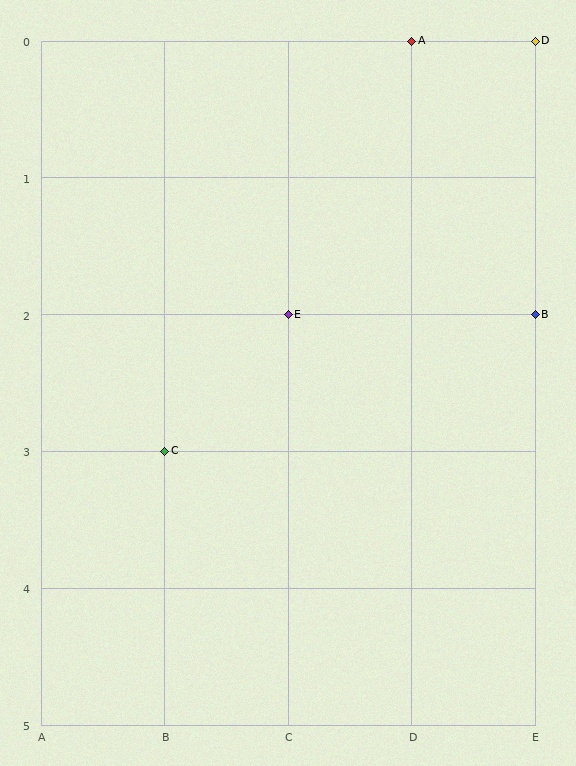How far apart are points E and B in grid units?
Points E and B are 2 columns apart.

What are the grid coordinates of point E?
Point E is at grid coordinates (C, 2).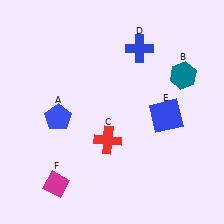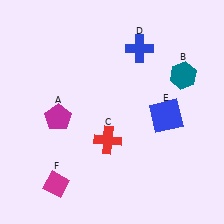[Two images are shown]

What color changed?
The pentagon (A) changed from blue in Image 1 to magenta in Image 2.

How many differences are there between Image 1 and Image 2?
There is 1 difference between the two images.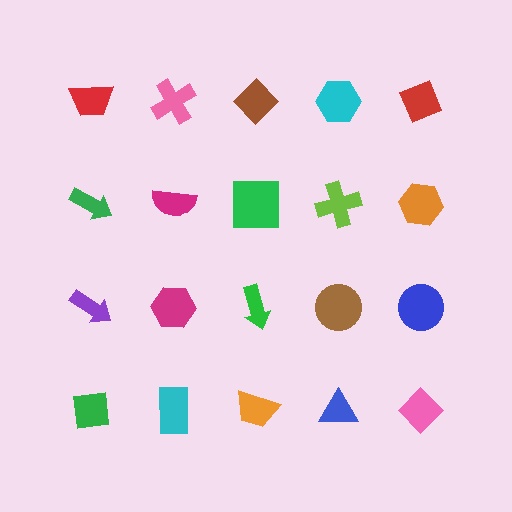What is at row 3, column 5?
A blue circle.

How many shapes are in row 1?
5 shapes.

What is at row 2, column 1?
A green arrow.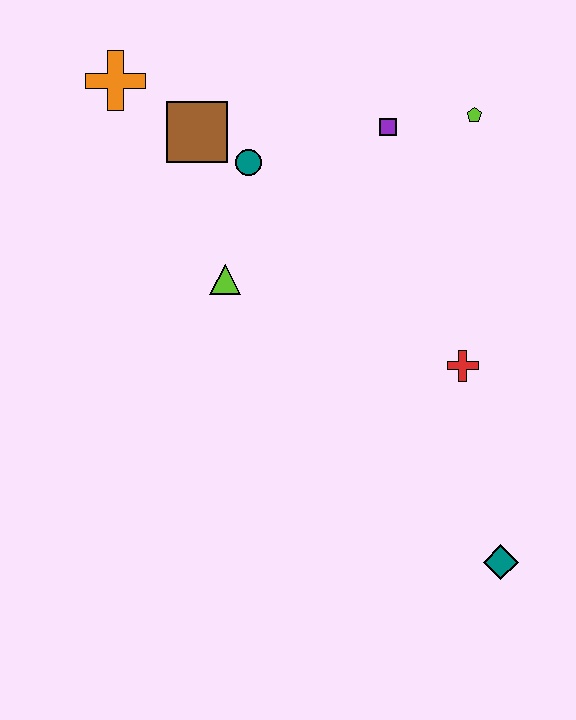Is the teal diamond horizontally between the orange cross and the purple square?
No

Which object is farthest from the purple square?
The teal diamond is farthest from the purple square.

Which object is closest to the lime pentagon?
The purple square is closest to the lime pentagon.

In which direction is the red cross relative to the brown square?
The red cross is to the right of the brown square.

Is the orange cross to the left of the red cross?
Yes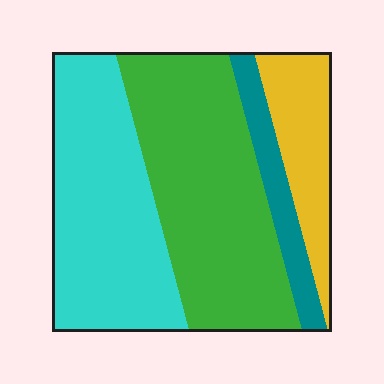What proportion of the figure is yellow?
Yellow takes up about one sixth (1/6) of the figure.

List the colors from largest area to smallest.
From largest to smallest: green, cyan, yellow, teal.